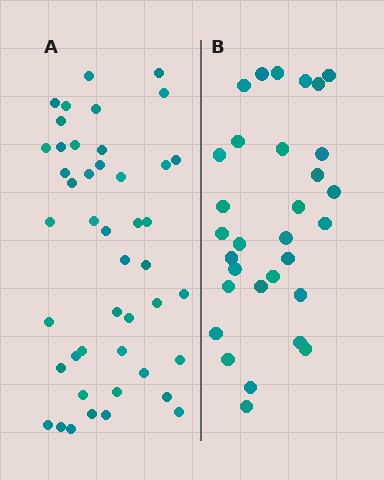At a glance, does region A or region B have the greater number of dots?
Region A (the left region) has more dots.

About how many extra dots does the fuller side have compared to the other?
Region A has approximately 15 more dots than region B.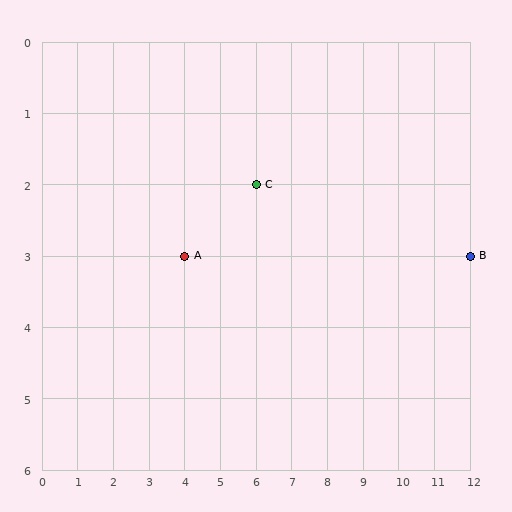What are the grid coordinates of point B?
Point B is at grid coordinates (12, 3).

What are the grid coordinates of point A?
Point A is at grid coordinates (4, 3).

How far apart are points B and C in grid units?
Points B and C are 6 columns and 1 row apart (about 6.1 grid units diagonally).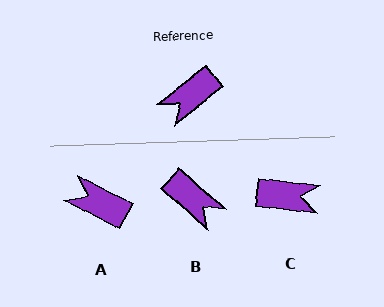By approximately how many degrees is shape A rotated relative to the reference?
Approximately 66 degrees clockwise.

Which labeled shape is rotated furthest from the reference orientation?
C, about 135 degrees away.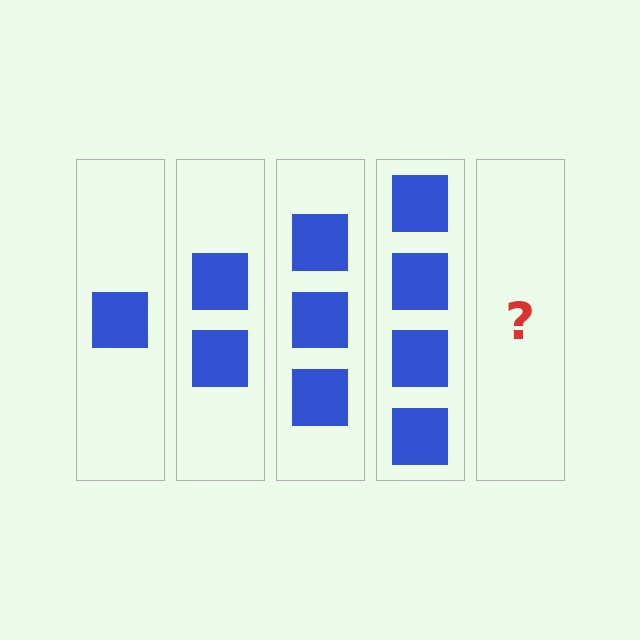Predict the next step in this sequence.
The next step is 5 squares.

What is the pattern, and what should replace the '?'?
The pattern is that each step adds one more square. The '?' should be 5 squares.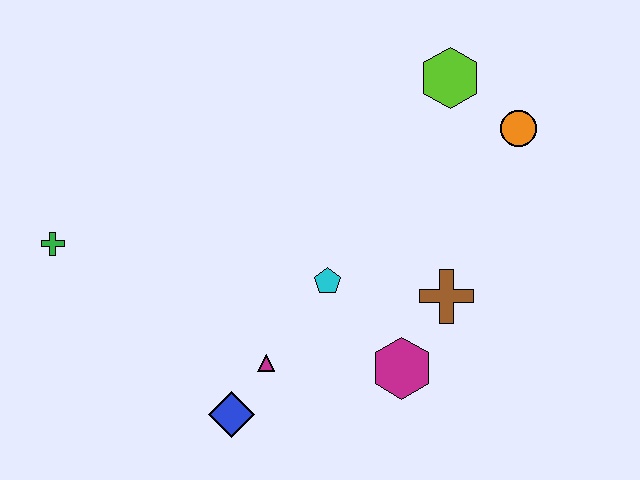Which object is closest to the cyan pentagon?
The magenta triangle is closest to the cyan pentagon.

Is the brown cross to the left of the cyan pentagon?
No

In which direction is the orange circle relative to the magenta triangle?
The orange circle is to the right of the magenta triangle.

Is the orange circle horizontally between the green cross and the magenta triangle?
No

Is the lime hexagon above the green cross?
Yes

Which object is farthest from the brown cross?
The green cross is farthest from the brown cross.